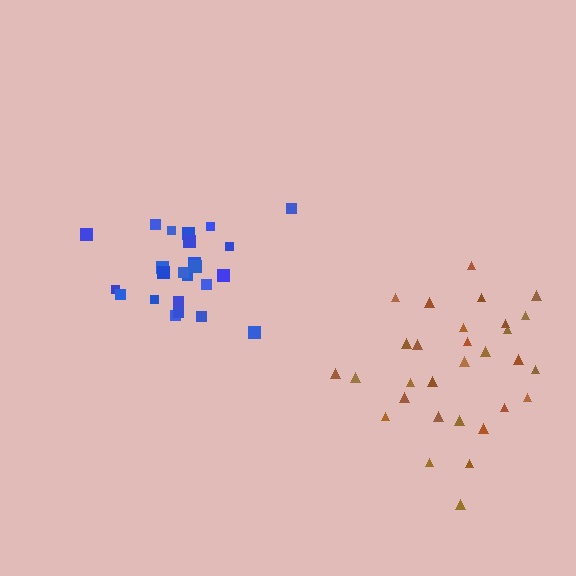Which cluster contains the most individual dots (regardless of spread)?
Brown (30).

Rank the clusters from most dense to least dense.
blue, brown.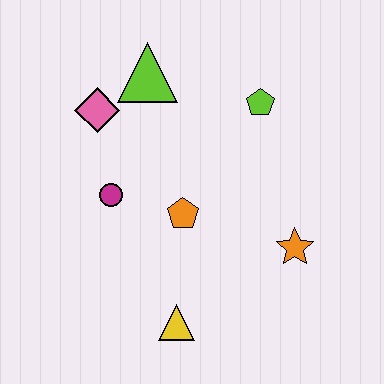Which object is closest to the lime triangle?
The pink diamond is closest to the lime triangle.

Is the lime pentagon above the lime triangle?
No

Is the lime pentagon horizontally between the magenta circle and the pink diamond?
No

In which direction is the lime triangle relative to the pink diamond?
The lime triangle is to the right of the pink diamond.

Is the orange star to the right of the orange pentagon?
Yes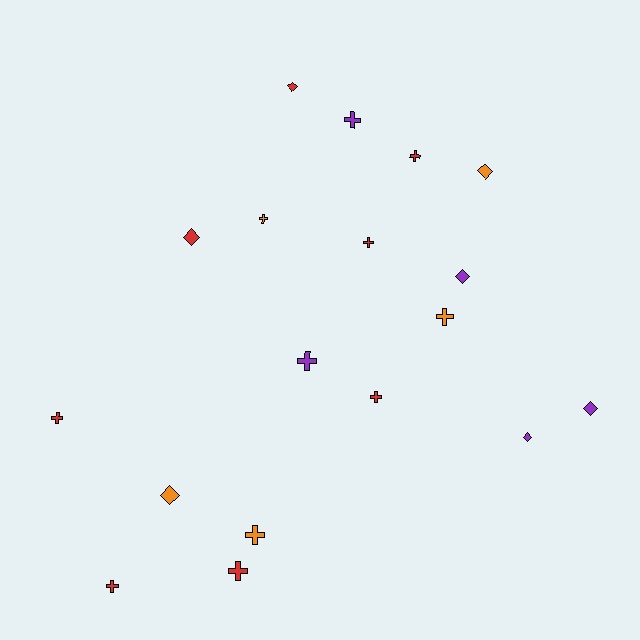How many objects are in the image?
There are 18 objects.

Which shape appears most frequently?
Cross, with 11 objects.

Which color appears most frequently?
Red, with 8 objects.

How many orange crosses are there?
There are 3 orange crosses.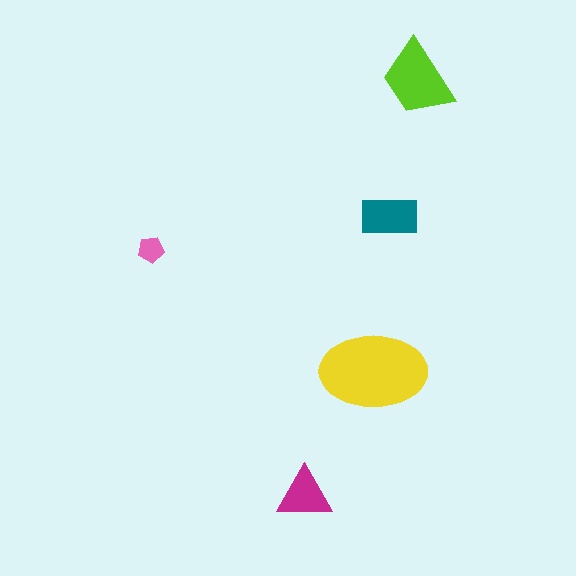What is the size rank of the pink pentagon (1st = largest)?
5th.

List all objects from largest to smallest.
The yellow ellipse, the lime trapezoid, the teal rectangle, the magenta triangle, the pink pentagon.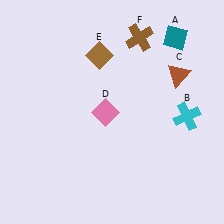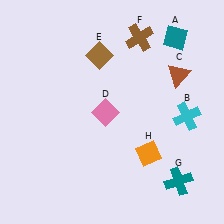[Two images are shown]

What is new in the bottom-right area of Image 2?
A teal cross (G) was added in the bottom-right area of Image 2.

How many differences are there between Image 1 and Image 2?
There are 2 differences between the two images.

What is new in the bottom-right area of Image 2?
An orange diamond (H) was added in the bottom-right area of Image 2.